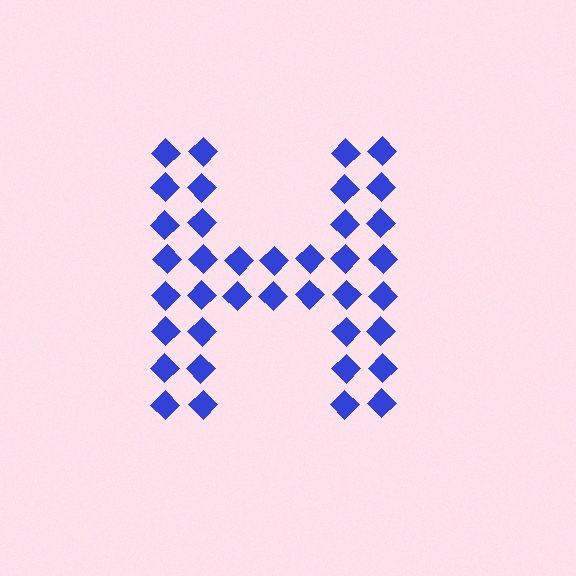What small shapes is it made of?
It is made of small diamonds.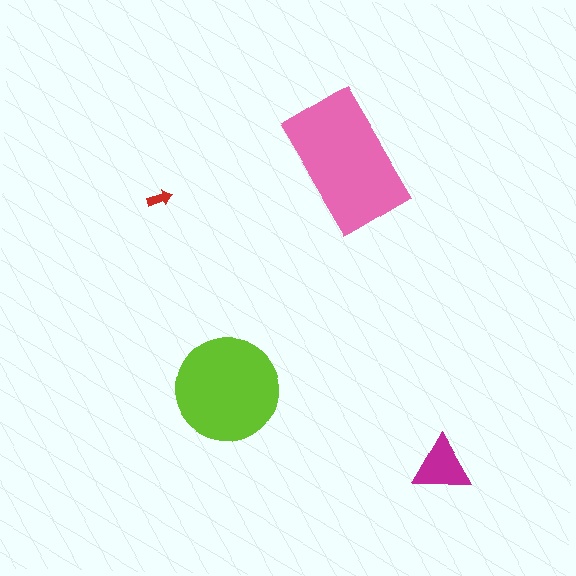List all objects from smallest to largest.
The red arrow, the magenta triangle, the lime circle, the pink rectangle.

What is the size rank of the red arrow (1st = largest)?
4th.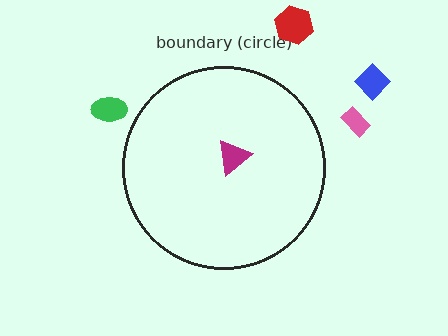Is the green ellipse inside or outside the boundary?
Outside.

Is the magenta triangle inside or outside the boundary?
Inside.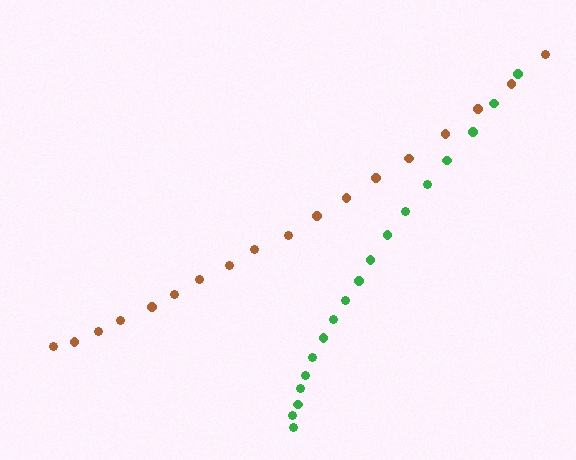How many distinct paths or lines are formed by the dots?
There are 2 distinct paths.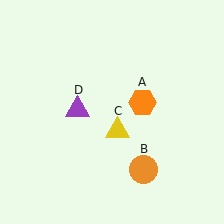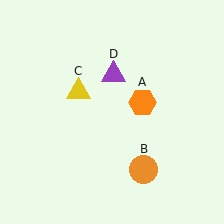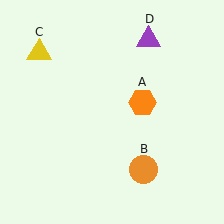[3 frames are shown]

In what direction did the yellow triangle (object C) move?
The yellow triangle (object C) moved up and to the left.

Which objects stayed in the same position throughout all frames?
Orange hexagon (object A) and orange circle (object B) remained stationary.